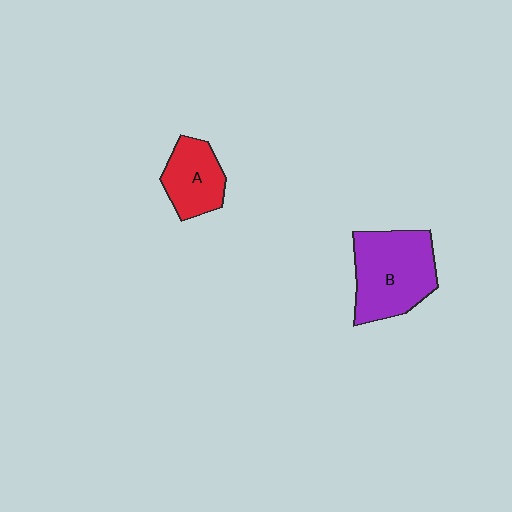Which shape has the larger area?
Shape B (purple).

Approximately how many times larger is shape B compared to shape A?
Approximately 1.7 times.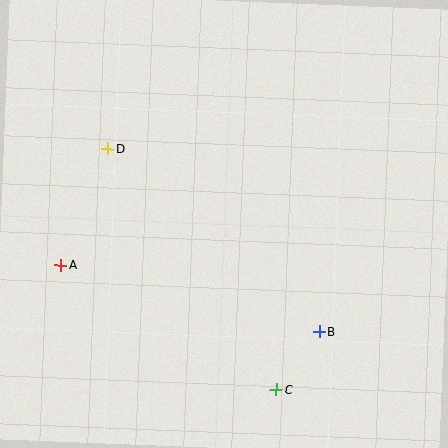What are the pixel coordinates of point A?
Point A is at (61, 265).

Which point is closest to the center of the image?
Point D at (108, 149) is closest to the center.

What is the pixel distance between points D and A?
The distance between D and A is 125 pixels.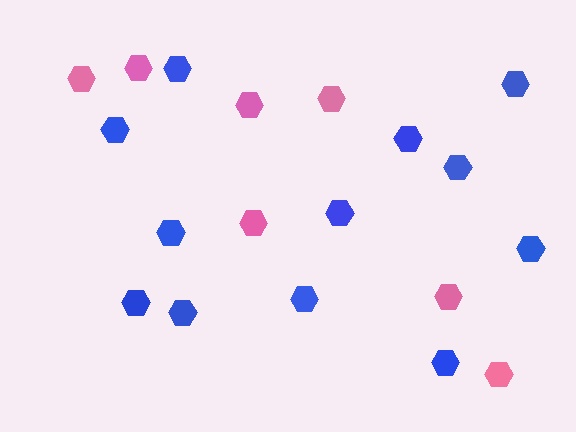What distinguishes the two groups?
There are 2 groups: one group of pink hexagons (7) and one group of blue hexagons (12).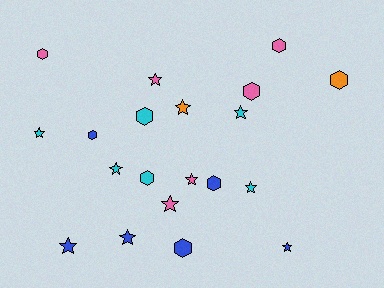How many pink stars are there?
There are 3 pink stars.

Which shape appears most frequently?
Star, with 11 objects.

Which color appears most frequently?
Pink, with 6 objects.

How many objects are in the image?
There are 20 objects.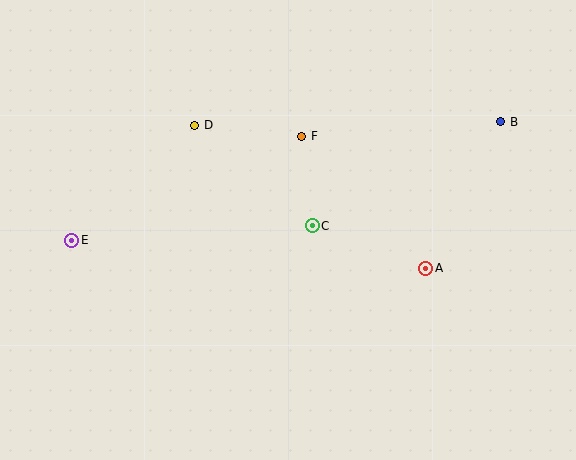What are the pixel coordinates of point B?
Point B is at (501, 122).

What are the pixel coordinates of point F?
Point F is at (302, 136).